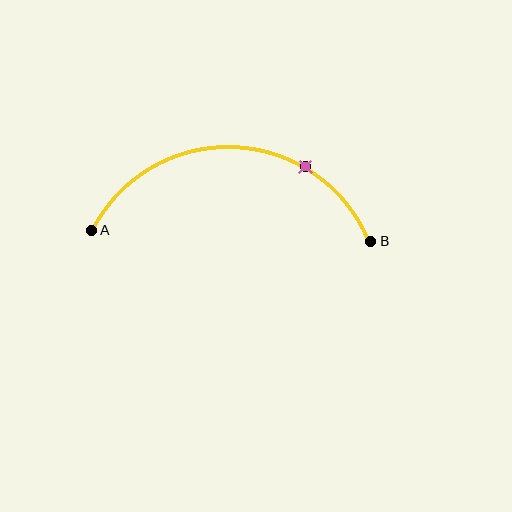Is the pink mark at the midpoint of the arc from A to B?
No. The pink mark lies on the arc but is closer to endpoint B. The arc midpoint would be at the point on the curve equidistant along the arc from both A and B.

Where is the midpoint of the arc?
The arc midpoint is the point on the curve farthest from the straight line joining A and B. It sits above that line.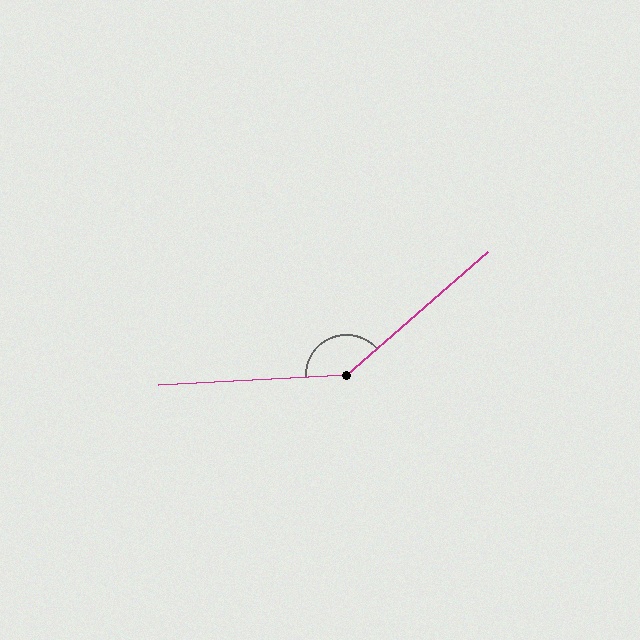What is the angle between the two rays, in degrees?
Approximately 142 degrees.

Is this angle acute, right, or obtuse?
It is obtuse.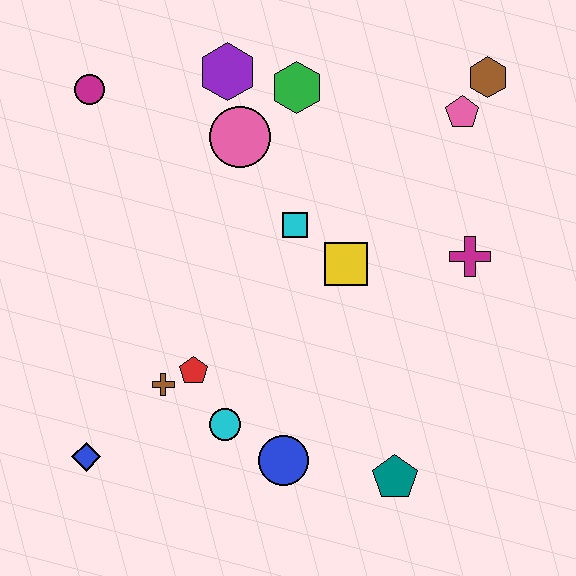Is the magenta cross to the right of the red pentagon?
Yes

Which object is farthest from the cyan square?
The blue diamond is farthest from the cyan square.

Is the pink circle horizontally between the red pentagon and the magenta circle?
No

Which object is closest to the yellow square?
The cyan square is closest to the yellow square.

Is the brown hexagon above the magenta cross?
Yes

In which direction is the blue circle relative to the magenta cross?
The blue circle is below the magenta cross.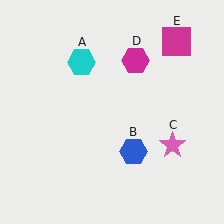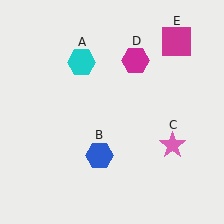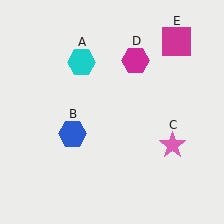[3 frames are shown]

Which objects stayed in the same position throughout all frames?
Cyan hexagon (object A) and pink star (object C) and magenta hexagon (object D) and magenta square (object E) remained stationary.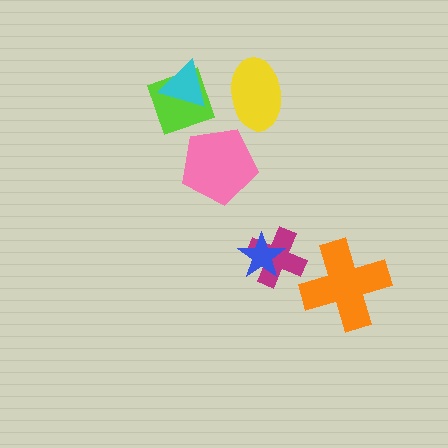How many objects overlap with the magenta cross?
1 object overlaps with the magenta cross.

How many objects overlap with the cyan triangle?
1 object overlaps with the cyan triangle.